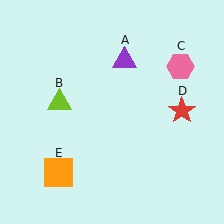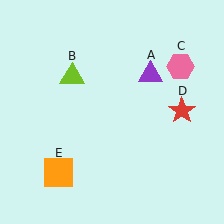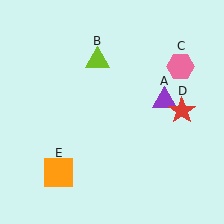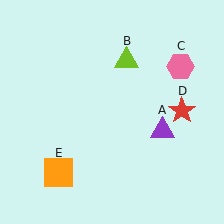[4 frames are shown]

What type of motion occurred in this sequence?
The purple triangle (object A), lime triangle (object B) rotated clockwise around the center of the scene.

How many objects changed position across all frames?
2 objects changed position: purple triangle (object A), lime triangle (object B).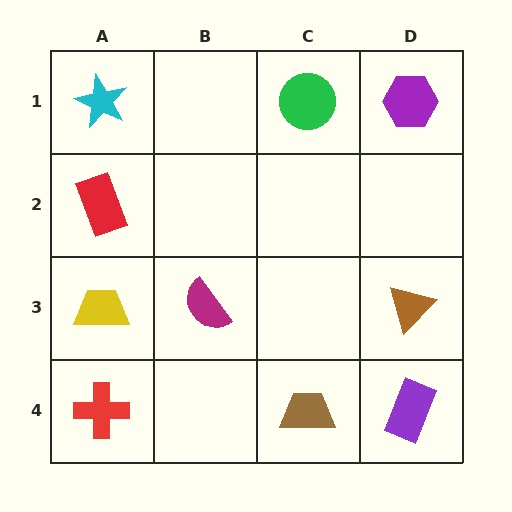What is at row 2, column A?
A red rectangle.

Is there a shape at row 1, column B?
No, that cell is empty.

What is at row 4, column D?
A purple rectangle.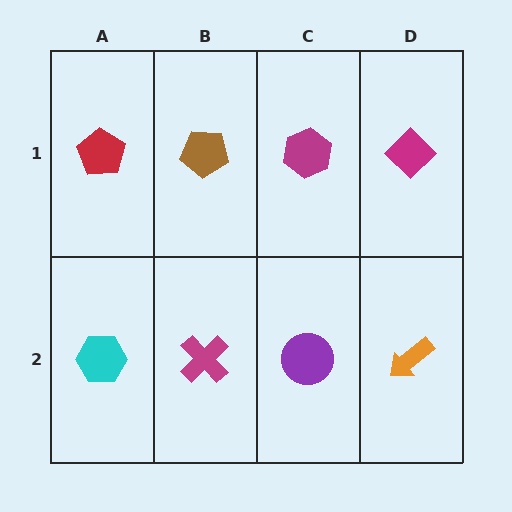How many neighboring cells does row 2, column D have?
2.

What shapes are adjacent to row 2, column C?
A magenta hexagon (row 1, column C), a magenta cross (row 2, column B), an orange arrow (row 2, column D).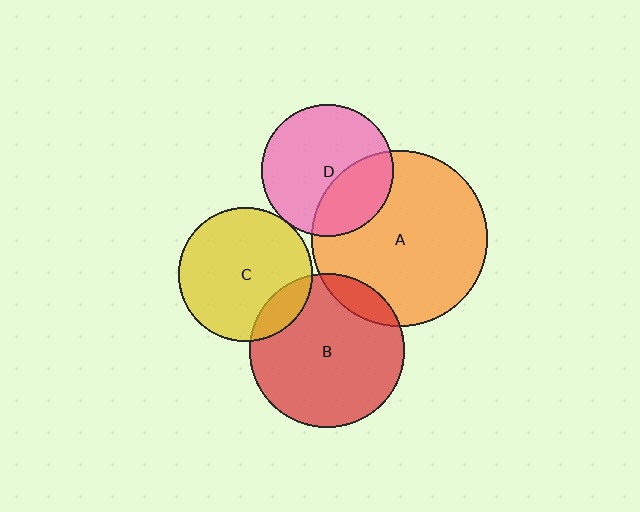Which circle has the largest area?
Circle A (orange).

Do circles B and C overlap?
Yes.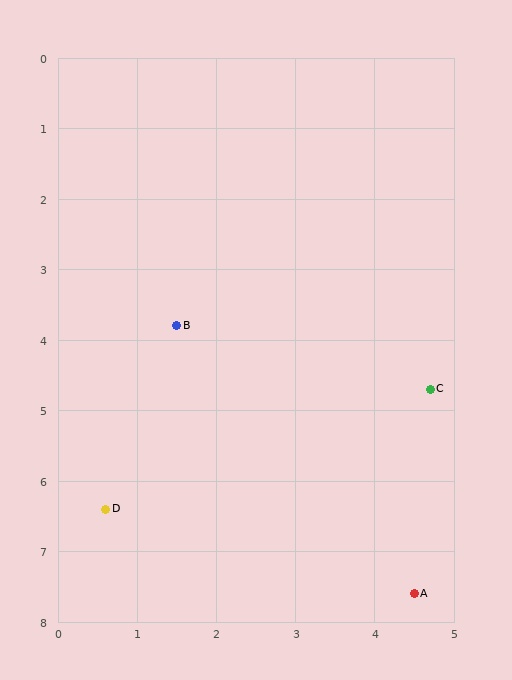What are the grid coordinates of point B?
Point B is at approximately (1.5, 3.8).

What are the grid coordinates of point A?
Point A is at approximately (4.5, 7.6).